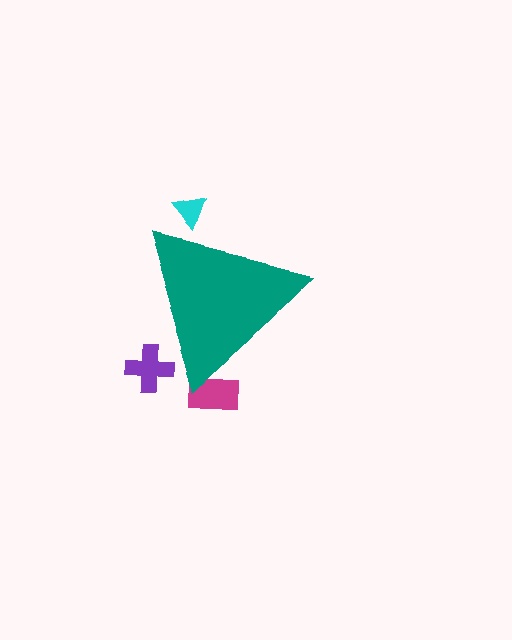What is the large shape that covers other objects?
A teal triangle.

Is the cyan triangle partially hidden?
Yes, the cyan triangle is partially hidden behind the teal triangle.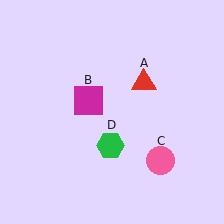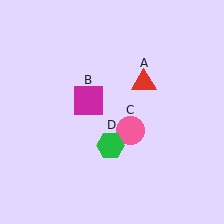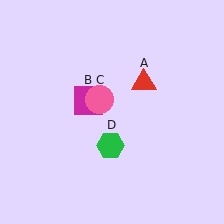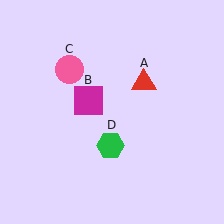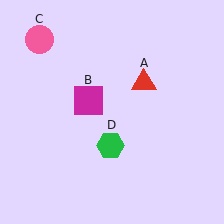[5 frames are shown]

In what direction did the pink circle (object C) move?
The pink circle (object C) moved up and to the left.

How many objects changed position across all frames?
1 object changed position: pink circle (object C).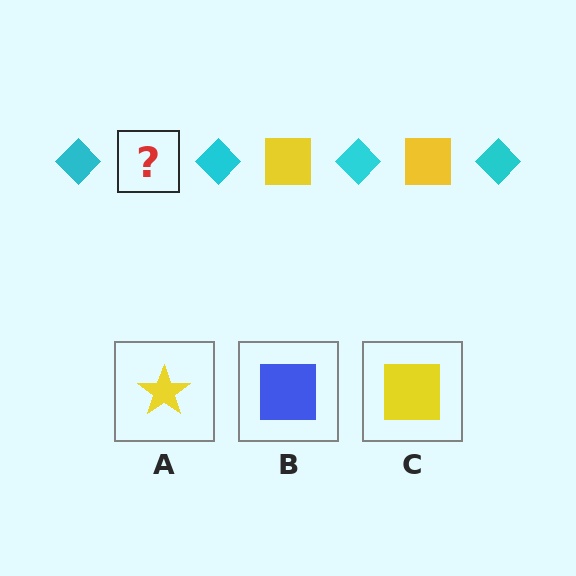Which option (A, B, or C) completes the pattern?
C.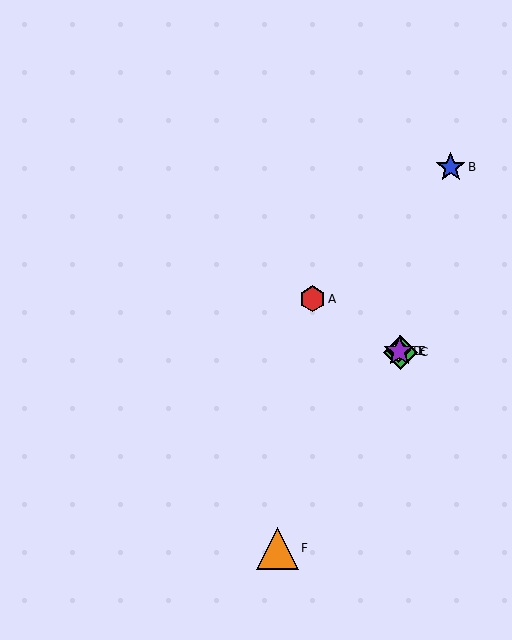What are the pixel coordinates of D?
Object D is at (398, 351).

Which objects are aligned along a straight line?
Objects A, C, D, E are aligned along a straight line.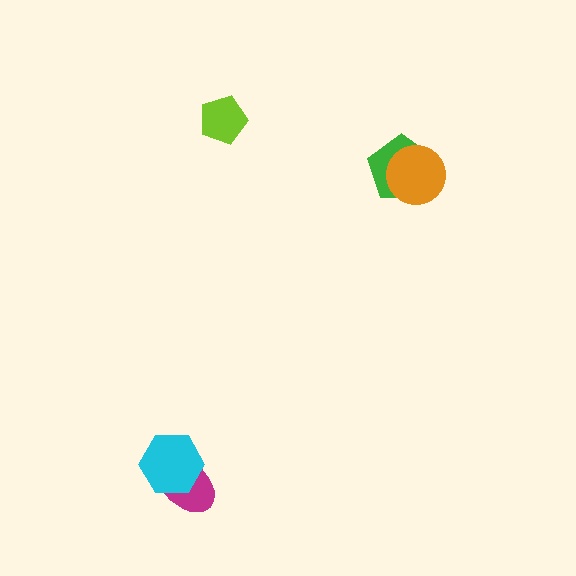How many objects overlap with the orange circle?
1 object overlaps with the orange circle.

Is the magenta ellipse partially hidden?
Yes, it is partially covered by another shape.